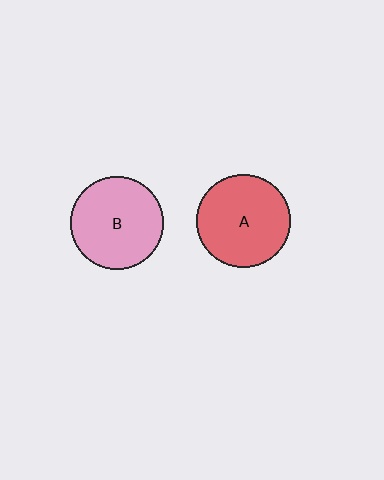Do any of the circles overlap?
No, none of the circles overlap.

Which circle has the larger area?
Circle A (red).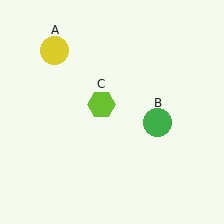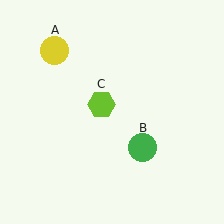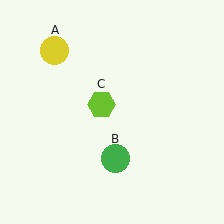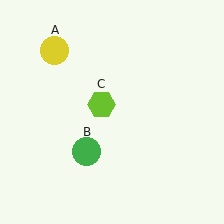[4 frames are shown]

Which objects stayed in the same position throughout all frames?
Yellow circle (object A) and lime hexagon (object C) remained stationary.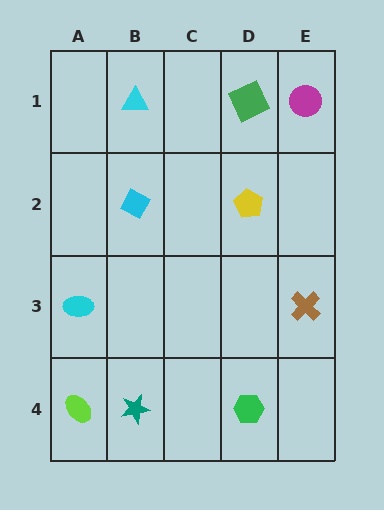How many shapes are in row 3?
2 shapes.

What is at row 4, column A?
A lime ellipse.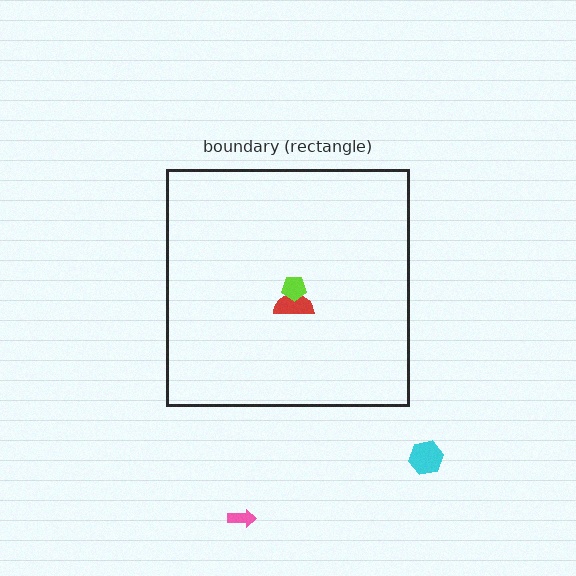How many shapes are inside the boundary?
2 inside, 2 outside.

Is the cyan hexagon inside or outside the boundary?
Outside.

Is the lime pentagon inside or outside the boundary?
Inside.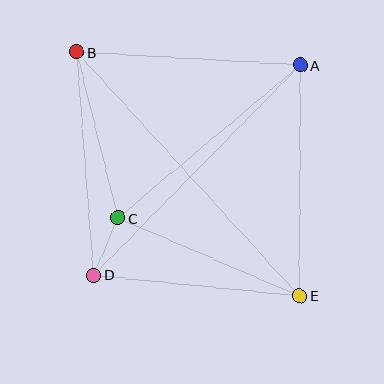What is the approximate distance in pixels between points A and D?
The distance between A and D is approximately 294 pixels.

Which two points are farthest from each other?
Points B and E are farthest from each other.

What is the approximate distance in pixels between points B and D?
The distance between B and D is approximately 224 pixels.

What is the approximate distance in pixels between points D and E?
The distance between D and E is approximately 207 pixels.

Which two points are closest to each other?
Points C and D are closest to each other.